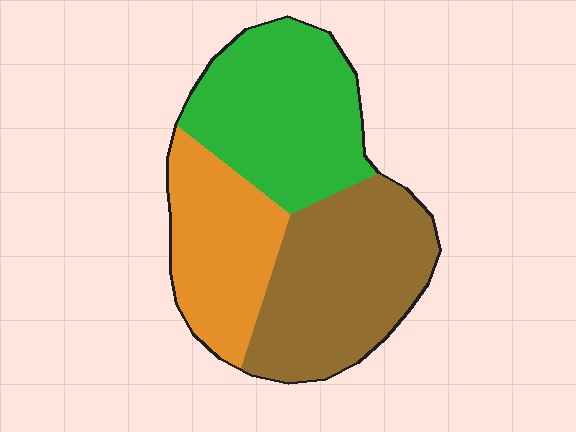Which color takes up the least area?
Orange, at roughly 25%.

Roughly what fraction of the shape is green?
Green takes up between a third and a half of the shape.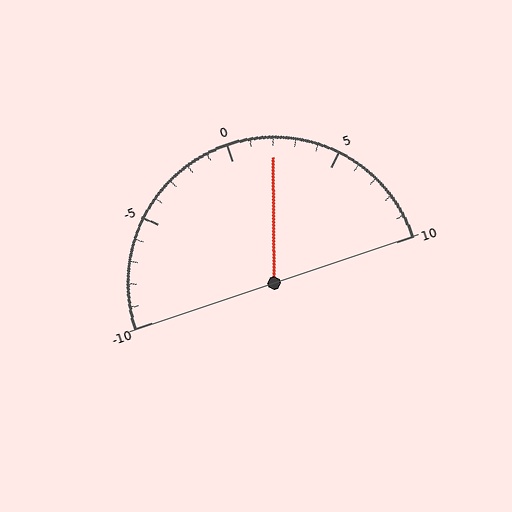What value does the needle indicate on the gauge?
The needle indicates approximately 2.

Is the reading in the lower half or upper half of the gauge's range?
The reading is in the upper half of the range (-10 to 10).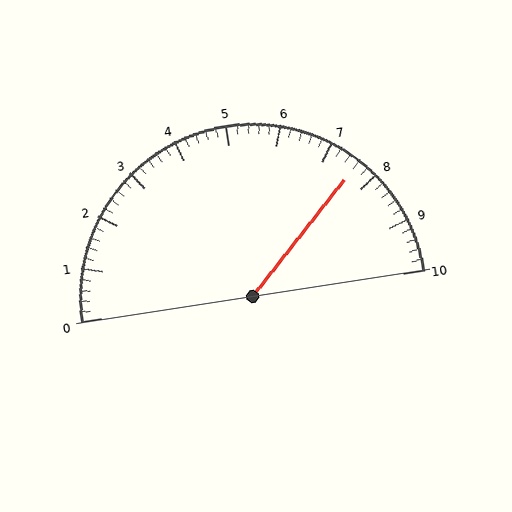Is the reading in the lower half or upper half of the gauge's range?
The reading is in the upper half of the range (0 to 10).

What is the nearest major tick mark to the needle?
The nearest major tick mark is 8.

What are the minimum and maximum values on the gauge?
The gauge ranges from 0 to 10.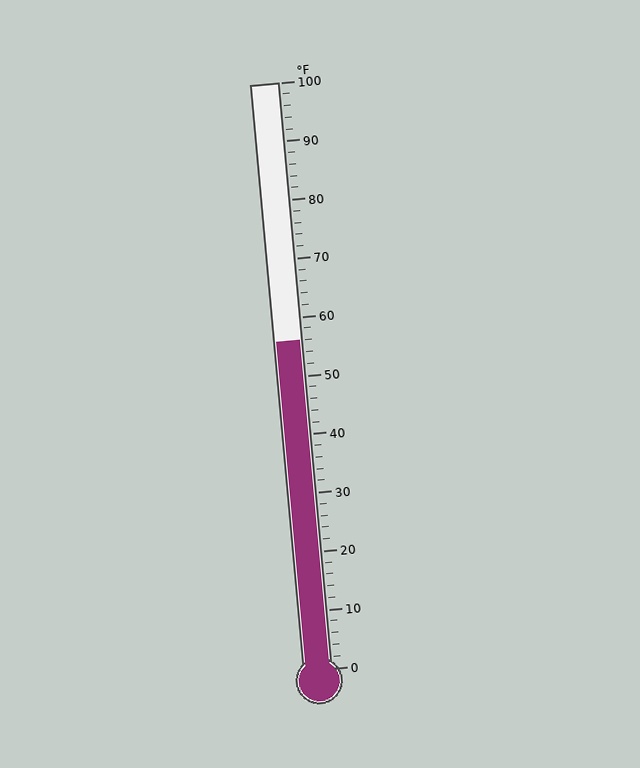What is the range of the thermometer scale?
The thermometer scale ranges from 0°F to 100°F.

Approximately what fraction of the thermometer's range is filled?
The thermometer is filled to approximately 55% of its range.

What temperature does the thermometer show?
The thermometer shows approximately 56°F.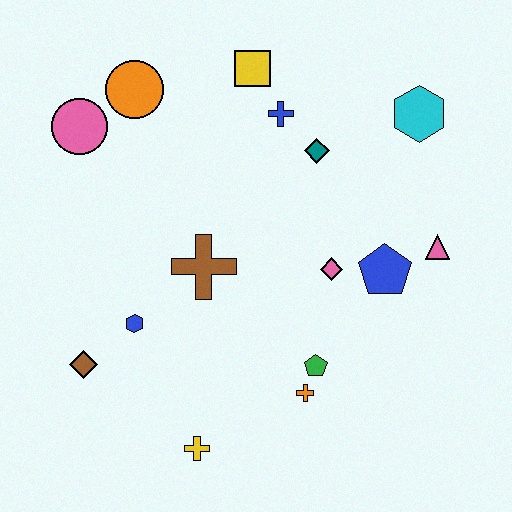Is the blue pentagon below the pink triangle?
Yes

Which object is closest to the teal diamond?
The blue cross is closest to the teal diamond.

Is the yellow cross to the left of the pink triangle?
Yes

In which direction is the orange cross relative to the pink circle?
The orange cross is below the pink circle.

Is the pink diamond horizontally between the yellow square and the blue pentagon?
Yes